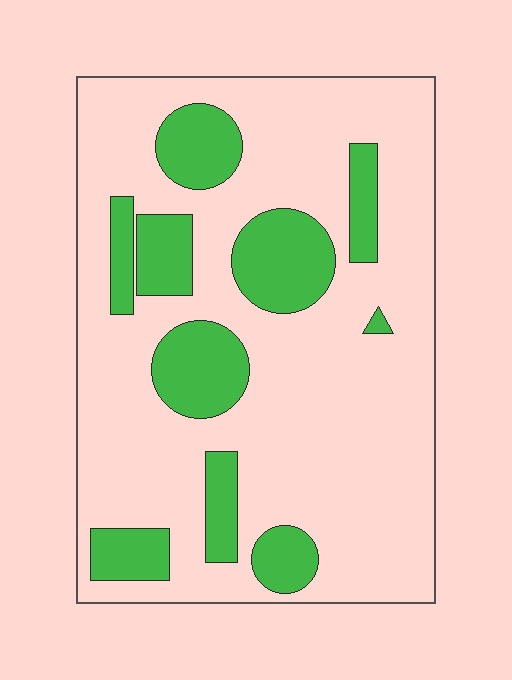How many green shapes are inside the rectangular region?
10.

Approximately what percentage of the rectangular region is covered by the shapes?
Approximately 25%.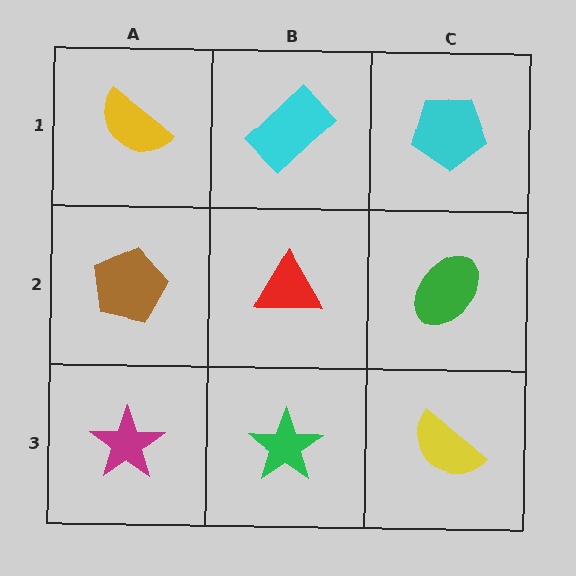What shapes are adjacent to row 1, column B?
A red triangle (row 2, column B), a yellow semicircle (row 1, column A), a cyan pentagon (row 1, column C).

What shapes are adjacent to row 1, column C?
A green ellipse (row 2, column C), a cyan rectangle (row 1, column B).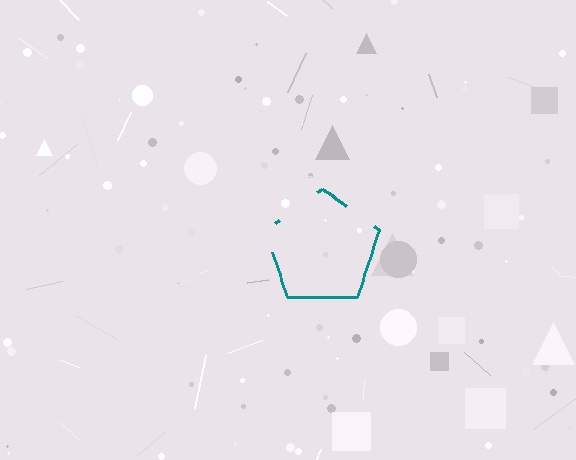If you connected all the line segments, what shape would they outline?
They would outline a pentagon.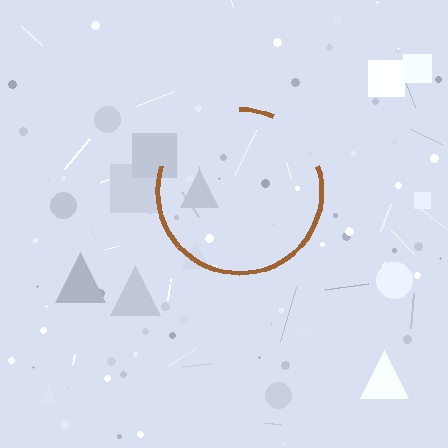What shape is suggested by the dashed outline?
The dashed outline suggests a circle.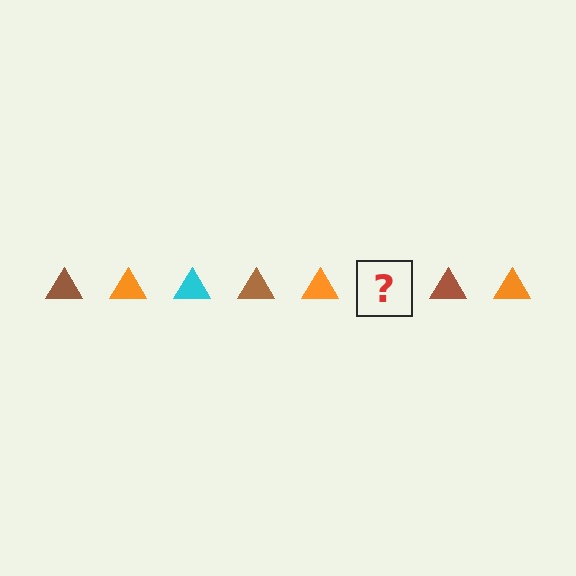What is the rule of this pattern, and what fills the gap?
The rule is that the pattern cycles through brown, orange, cyan triangles. The gap should be filled with a cyan triangle.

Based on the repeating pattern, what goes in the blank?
The blank should be a cyan triangle.